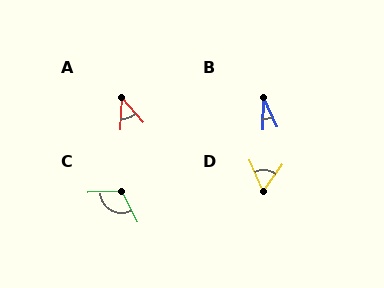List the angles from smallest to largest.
B (26°), A (44°), D (58°), C (114°).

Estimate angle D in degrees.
Approximately 58 degrees.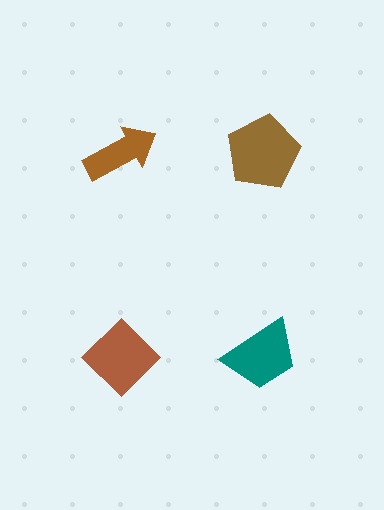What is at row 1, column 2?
A brown pentagon.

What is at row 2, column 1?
A brown diamond.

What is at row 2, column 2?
A teal trapezoid.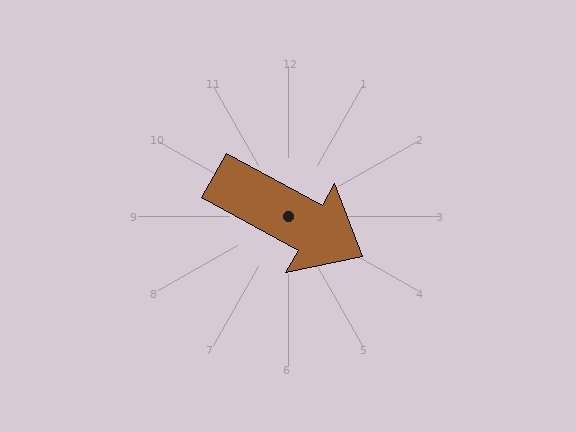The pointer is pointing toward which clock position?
Roughly 4 o'clock.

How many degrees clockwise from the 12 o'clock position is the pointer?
Approximately 119 degrees.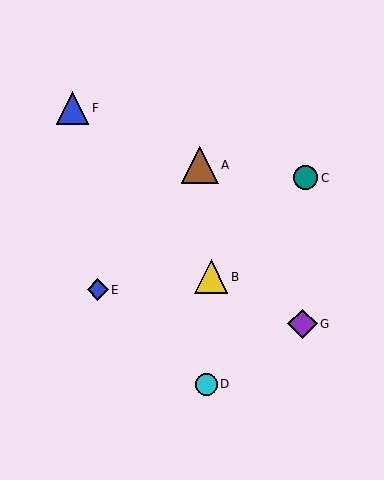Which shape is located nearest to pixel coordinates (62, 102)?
The blue triangle (labeled F) at (73, 108) is nearest to that location.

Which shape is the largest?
The brown triangle (labeled A) is the largest.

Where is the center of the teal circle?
The center of the teal circle is at (306, 178).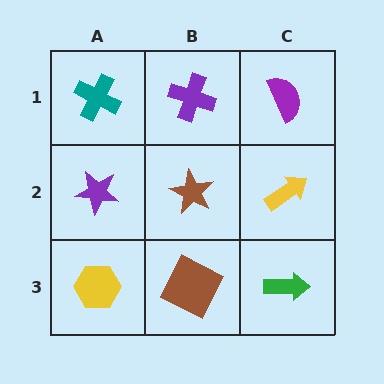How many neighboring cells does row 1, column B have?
3.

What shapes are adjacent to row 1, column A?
A purple star (row 2, column A), a purple cross (row 1, column B).